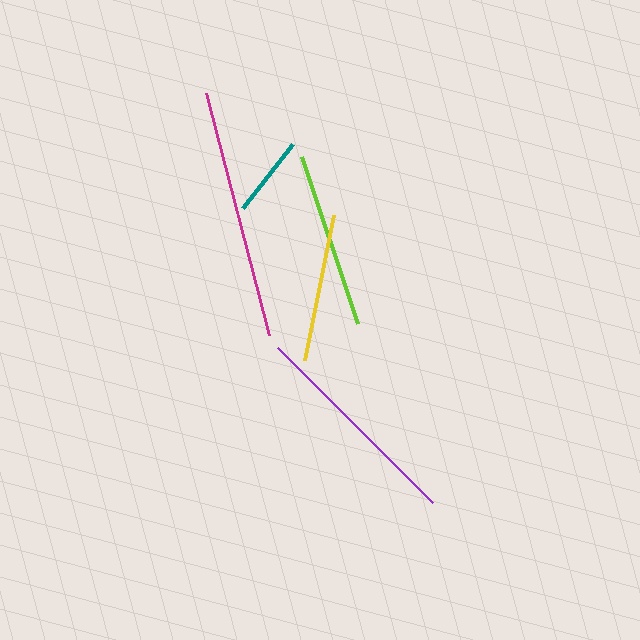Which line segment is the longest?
The magenta line is the longest at approximately 250 pixels.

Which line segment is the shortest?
The teal line is the shortest at approximately 81 pixels.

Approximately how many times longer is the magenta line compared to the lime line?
The magenta line is approximately 1.4 times the length of the lime line.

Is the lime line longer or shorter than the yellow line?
The lime line is longer than the yellow line.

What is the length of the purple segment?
The purple segment is approximately 219 pixels long.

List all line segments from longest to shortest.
From longest to shortest: magenta, purple, lime, yellow, teal.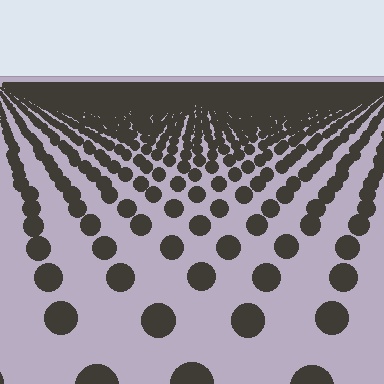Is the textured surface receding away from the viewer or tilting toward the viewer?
The surface is receding away from the viewer. Texture elements get smaller and denser toward the top.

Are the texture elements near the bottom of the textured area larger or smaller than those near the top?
Larger. Near the bottom, elements are closer to the viewer and appear at a bigger on-screen size.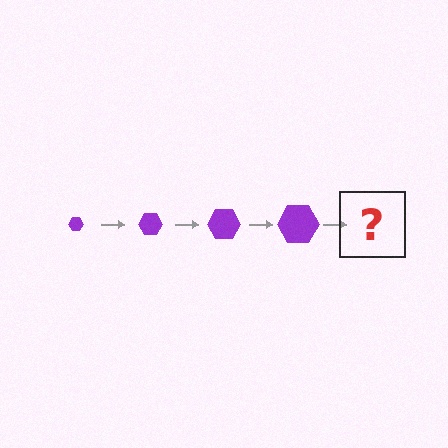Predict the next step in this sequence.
The next step is a purple hexagon, larger than the previous one.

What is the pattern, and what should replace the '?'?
The pattern is that the hexagon gets progressively larger each step. The '?' should be a purple hexagon, larger than the previous one.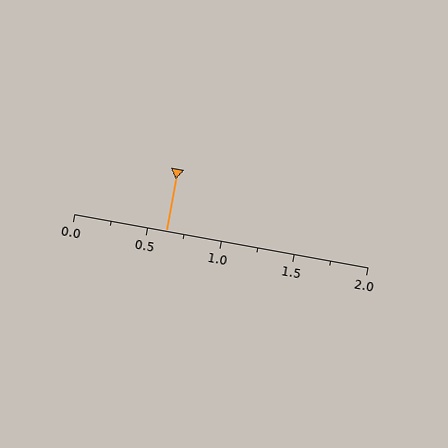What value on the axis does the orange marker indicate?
The marker indicates approximately 0.62.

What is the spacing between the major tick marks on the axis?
The major ticks are spaced 0.5 apart.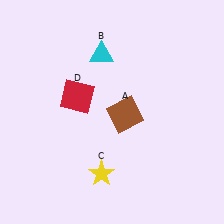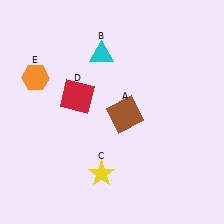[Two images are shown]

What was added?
An orange hexagon (E) was added in Image 2.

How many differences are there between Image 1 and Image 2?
There is 1 difference between the two images.